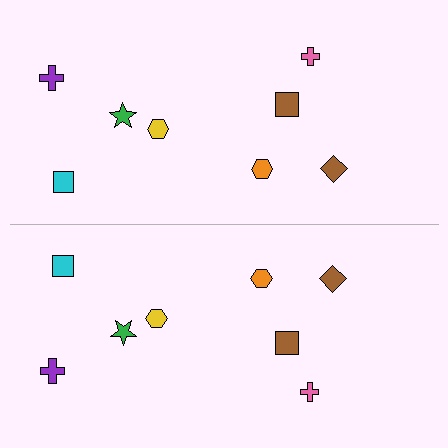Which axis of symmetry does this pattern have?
The pattern has a horizontal axis of symmetry running through the center of the image.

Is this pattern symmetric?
Yes, this pattern has bilateral (reflection) symmetry.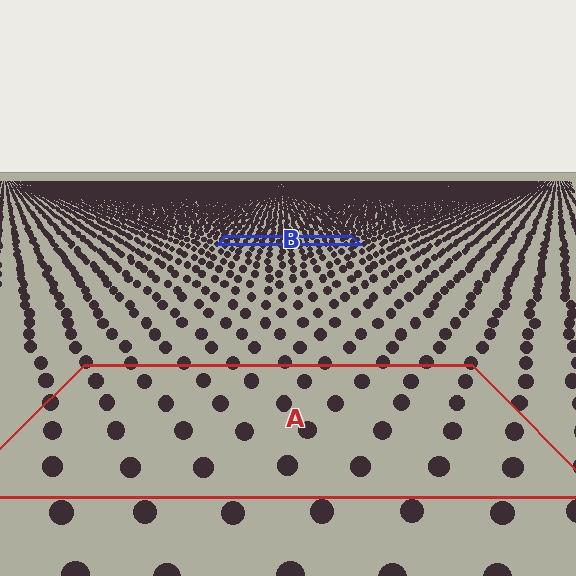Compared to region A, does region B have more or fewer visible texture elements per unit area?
Region B has more texture elements per unit area — they are packed more densely because it is farther away.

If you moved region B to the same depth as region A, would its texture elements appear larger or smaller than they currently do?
They would appear larger. At a closer depth, the same texture elements are projected at a bigger on-screen size.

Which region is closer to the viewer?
Region A is closer. The texture elements there are larger and more spread out.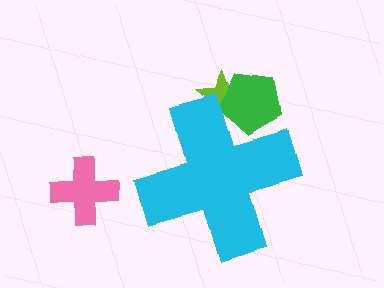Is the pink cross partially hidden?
No, the pink cross is fully visible.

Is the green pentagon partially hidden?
Yes, the green pentagon is partially hidden behind the cyan cross.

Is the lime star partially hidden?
Yes, the lime star is partially hidden behind the cyan cross.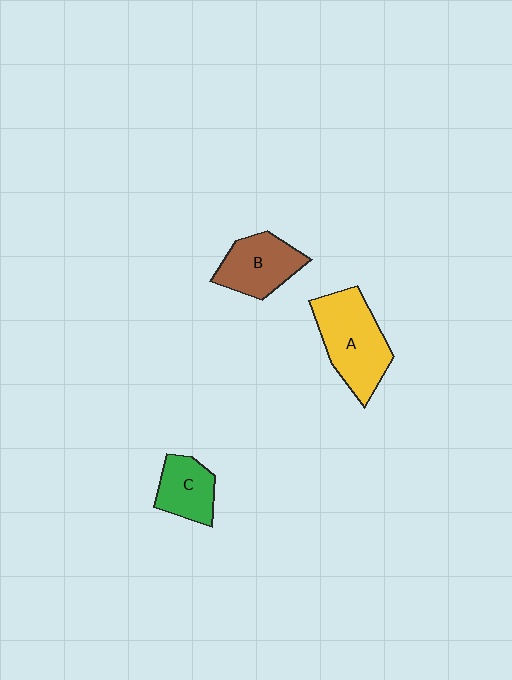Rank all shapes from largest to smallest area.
From largest to smallest: A (yellow), B (brown), C (green).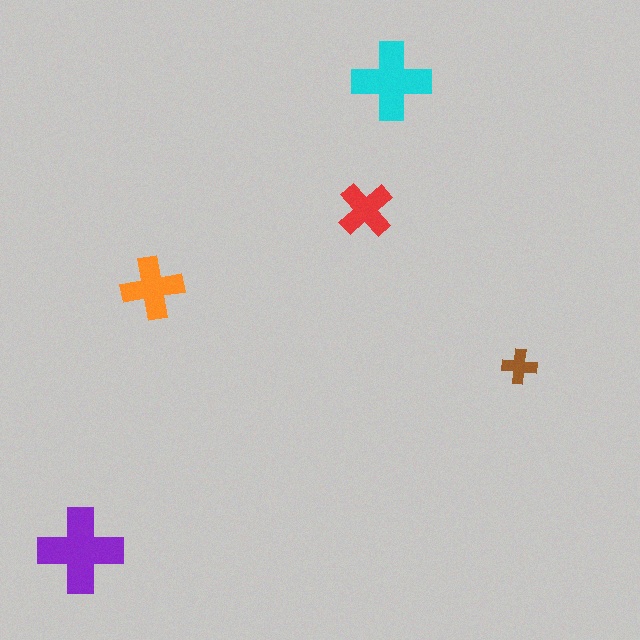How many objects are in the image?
There are 5 objects in the image.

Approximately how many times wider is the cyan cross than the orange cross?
About 1.5 times wider.